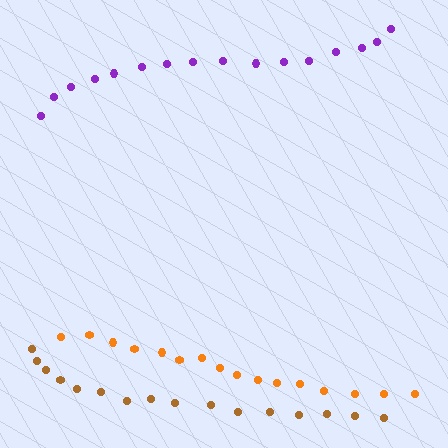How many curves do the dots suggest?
There are 3 distinct paths.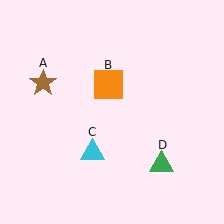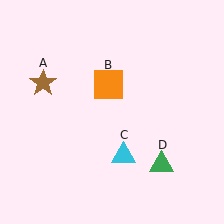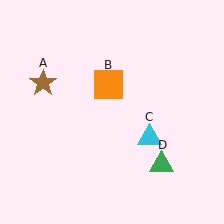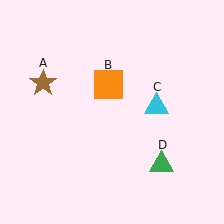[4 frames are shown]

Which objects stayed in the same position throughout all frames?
Brown star (object A) and orange square (object B) and green triangle (object D) remained stationary.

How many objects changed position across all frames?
1 object changed position: cyan triangle (object C).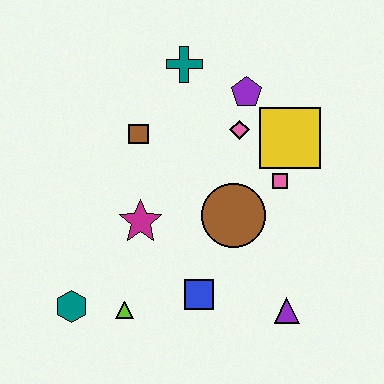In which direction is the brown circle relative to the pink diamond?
The brown circle is below the pink diamond.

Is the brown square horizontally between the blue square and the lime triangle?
Yes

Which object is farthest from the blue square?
The teal cross is farthest from the blue square.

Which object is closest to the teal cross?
The purple pentagon is closest to the teal cross.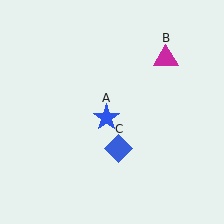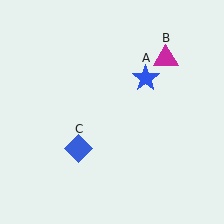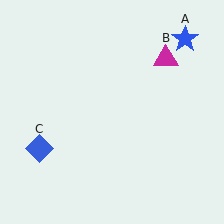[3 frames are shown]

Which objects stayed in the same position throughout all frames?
Magenta triangle (object B) remained stationary.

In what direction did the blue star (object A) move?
The blue star (object A) moved up and to the right.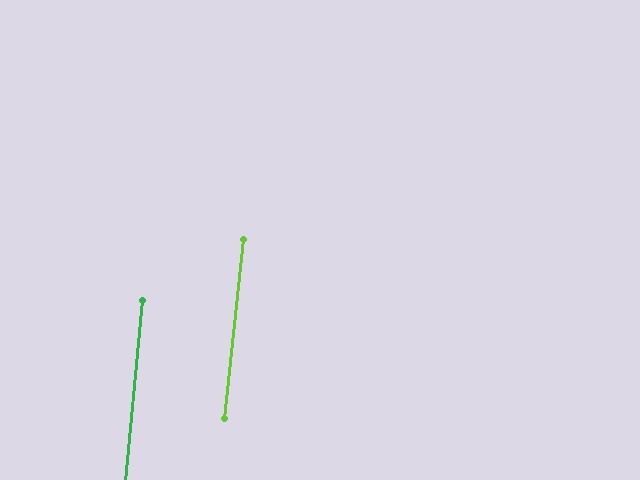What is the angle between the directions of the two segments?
Approximately 1 degree.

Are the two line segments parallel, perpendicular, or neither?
Parallel — their directions differ by only 0.9°.